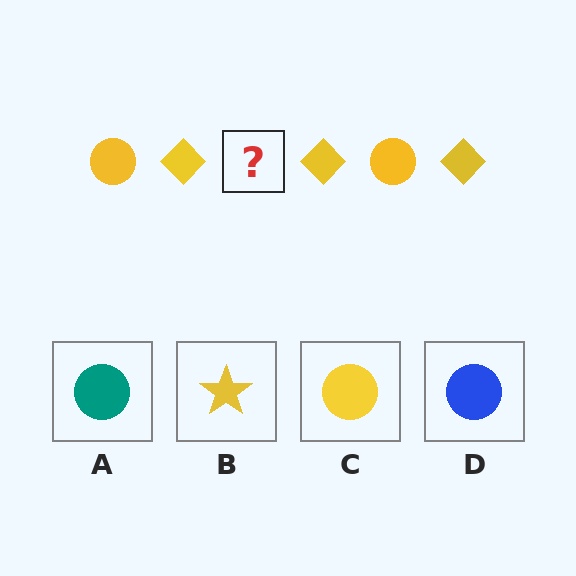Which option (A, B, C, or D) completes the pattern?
C.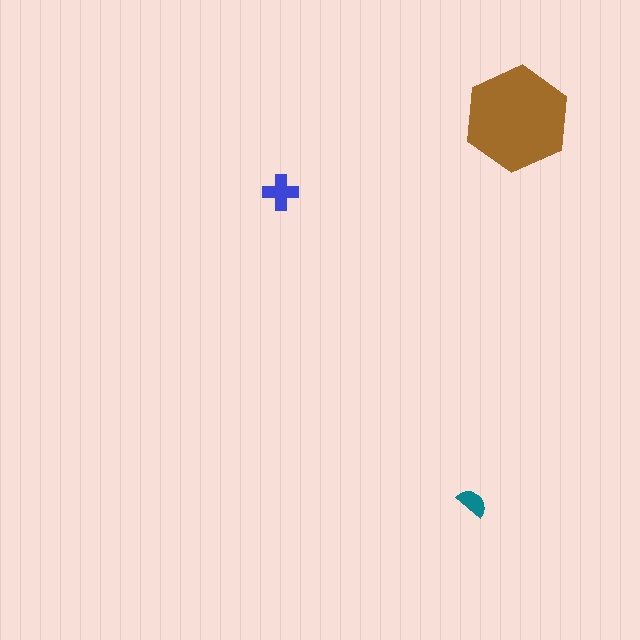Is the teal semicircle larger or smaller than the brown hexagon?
Smaller.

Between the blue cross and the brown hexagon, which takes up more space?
The brown hexagon.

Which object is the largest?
The brown hexagon.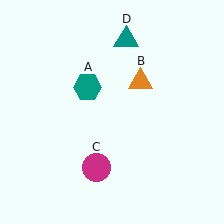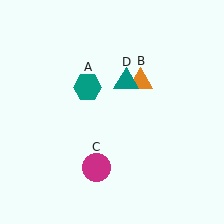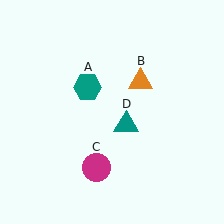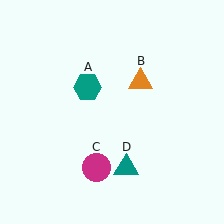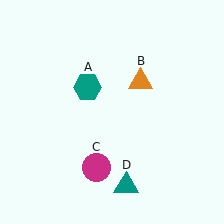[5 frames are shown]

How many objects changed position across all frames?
1 object changed position: teal triangle (object D).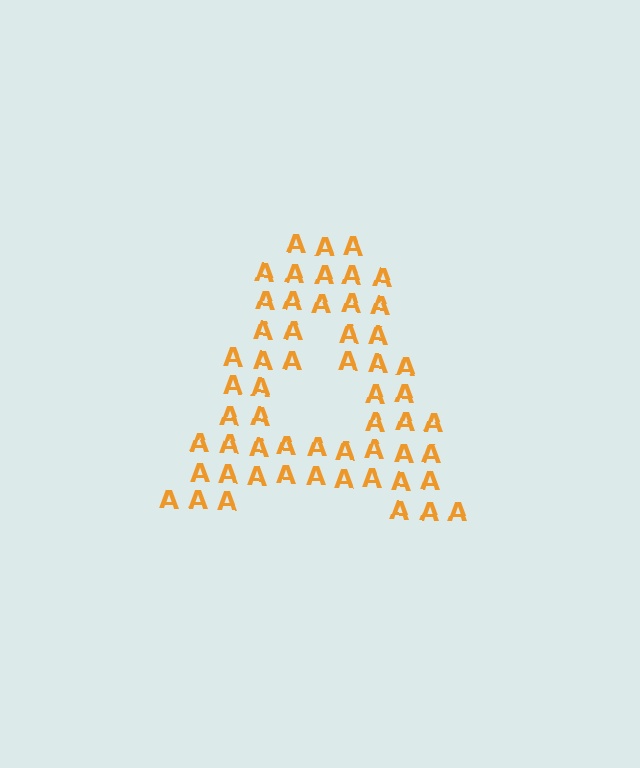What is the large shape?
The large shape is the letter A.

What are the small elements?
The small elements are letter A's.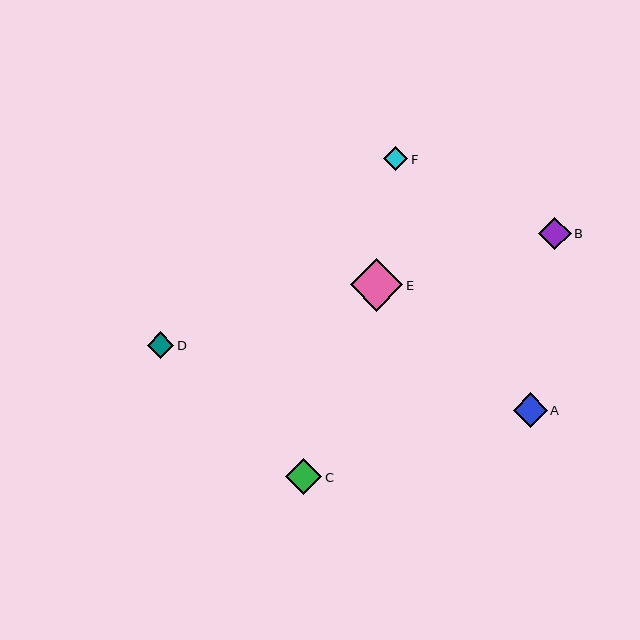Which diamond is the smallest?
Diamond F is the smallest with a size of approximately 24 pixels.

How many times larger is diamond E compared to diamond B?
Diamond E is approximately 1.6 times the size of diamond B.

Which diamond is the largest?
Diamond E is the largest with a size of approximately 53 pixels.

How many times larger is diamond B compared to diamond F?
Diamond B is approximately 1.4 times the size of diamond F.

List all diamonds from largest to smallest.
From largest to smallest: E, C, A, B, D, F.